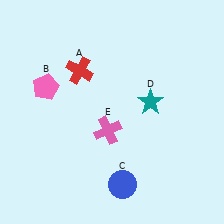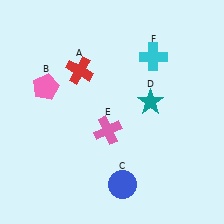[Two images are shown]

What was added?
A cyan cross (F) was added in Image 2.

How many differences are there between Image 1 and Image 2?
There is 1 difference between the two images.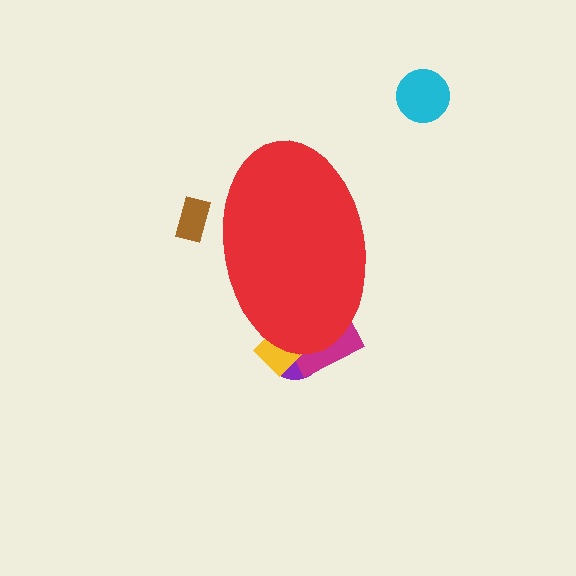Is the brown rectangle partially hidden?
Yes, the brown rectangle is partially hidden behind the red ellipse.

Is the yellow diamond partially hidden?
Yes, the yellow diamond is partially hidden behind the red ellipse.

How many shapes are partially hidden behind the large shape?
4 shapes are partially hidden.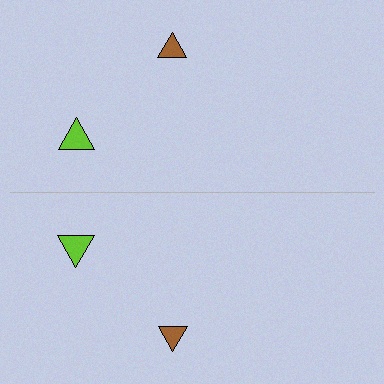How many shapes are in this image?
There are 4 shapes in this image.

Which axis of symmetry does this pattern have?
The pattern has a horizontal axis of symmetry running through the center of the image.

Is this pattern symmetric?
Yes, this pattern has bilateral (reflection) symmetry.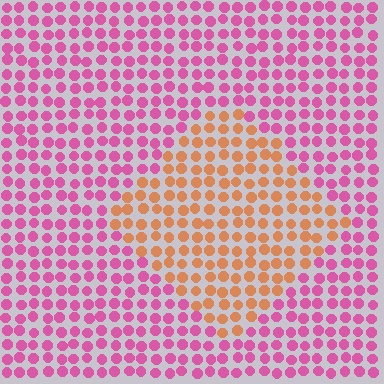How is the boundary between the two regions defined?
The boundary is defined purely by a slight shift in hue (about 59 degrees). Spacing, size, and orientation are identical on both sides.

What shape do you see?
I see a diamond.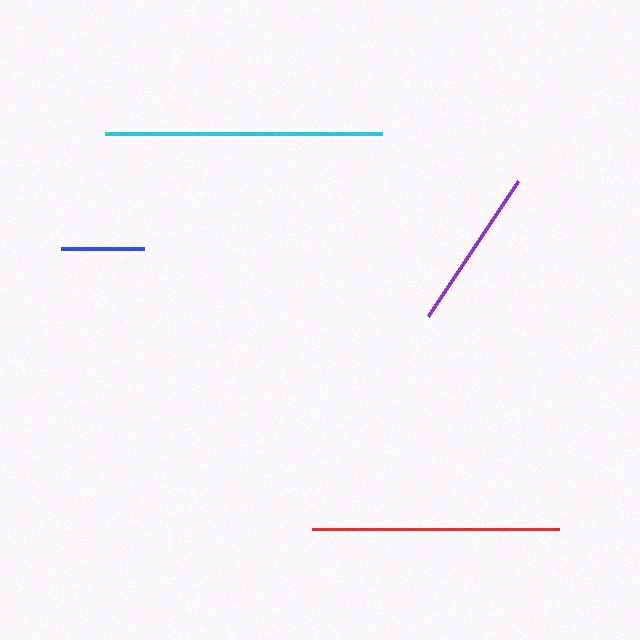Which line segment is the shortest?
The blue line is the shortest at approximately 83 pixels.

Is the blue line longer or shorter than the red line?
The red line is longer than the blue line.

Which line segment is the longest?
The cyan line is the longest at approximately 277 pixels.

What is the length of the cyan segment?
The cyan segment is approximately 277 pixels long.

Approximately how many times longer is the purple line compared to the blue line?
The purple line is approximately 2.0 times the length of the blue line.